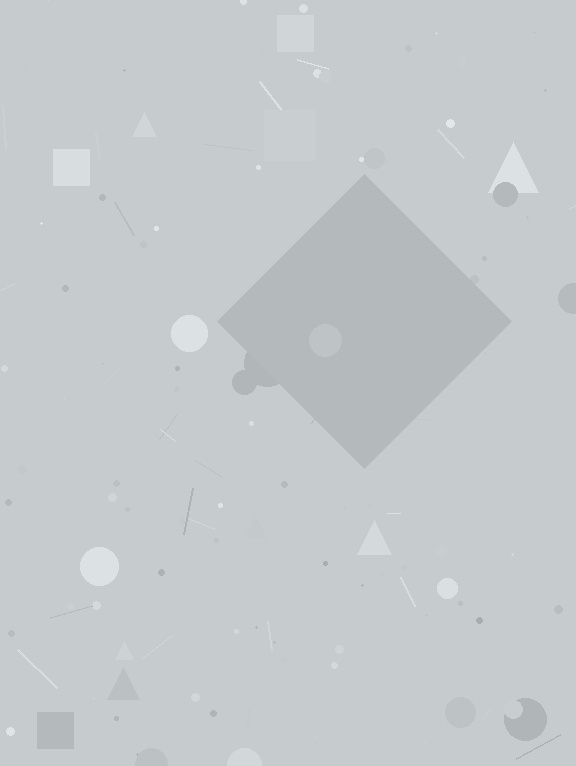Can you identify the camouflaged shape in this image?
The camouflaged shape is a diamond.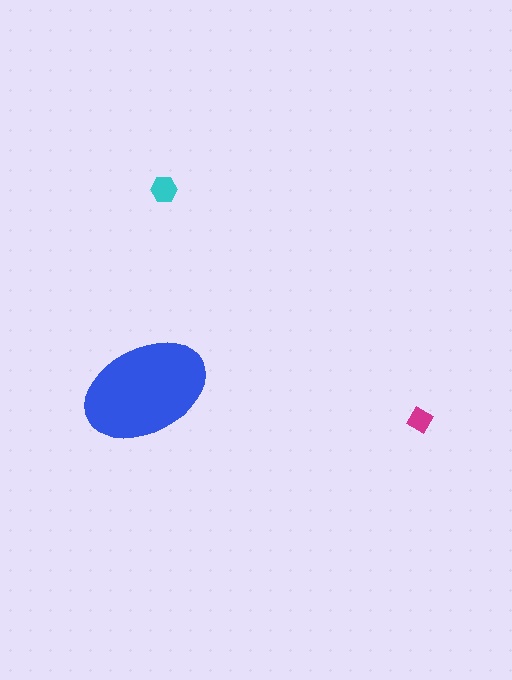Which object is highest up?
The cyan hexagon is topmost.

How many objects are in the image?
There are 3 objects in the image.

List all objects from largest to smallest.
The blue ellipse, the cyan hexagon, the magenta diamond.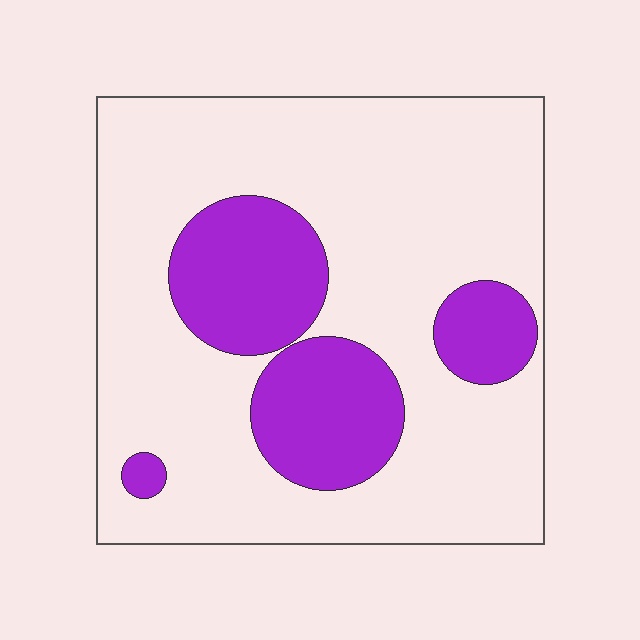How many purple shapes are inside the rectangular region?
4.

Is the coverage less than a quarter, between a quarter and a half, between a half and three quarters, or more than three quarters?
Less than a quarter.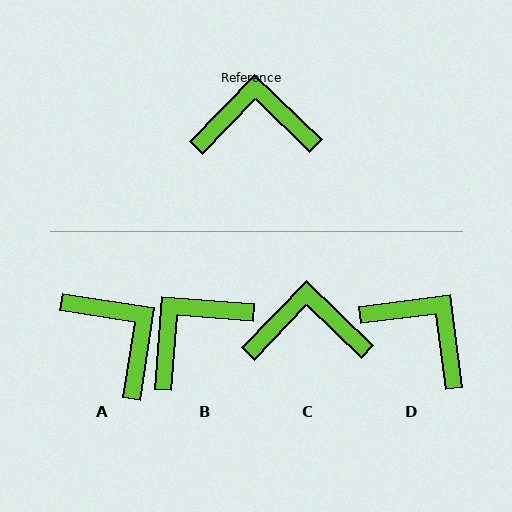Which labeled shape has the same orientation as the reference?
C.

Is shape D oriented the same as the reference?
No, it is off by about 39 degrees.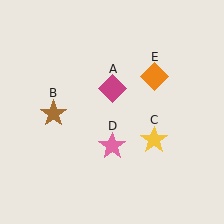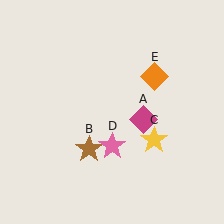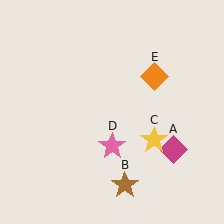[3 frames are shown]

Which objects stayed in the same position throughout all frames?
Yellow star (object C) and pink star (object D) and orange diamond (object E) remained stationary.